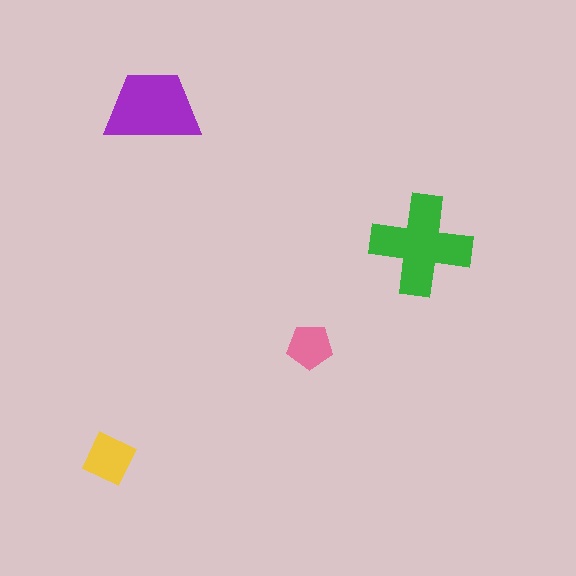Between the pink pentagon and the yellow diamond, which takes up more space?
The yellow diamond.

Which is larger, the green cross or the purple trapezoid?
The green cross.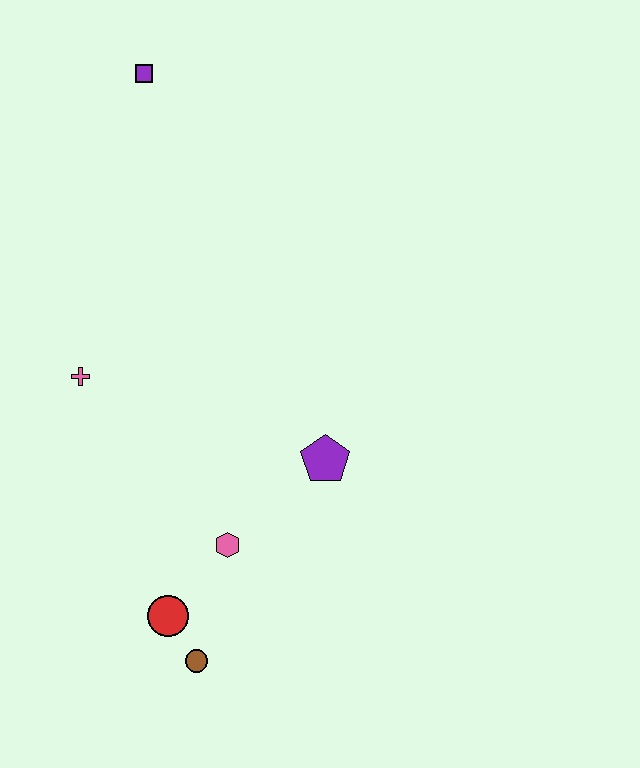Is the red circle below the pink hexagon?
Yes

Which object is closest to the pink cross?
The pink hexagon is closest to the pink cross.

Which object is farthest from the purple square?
The brown circle is farthest from the purple square.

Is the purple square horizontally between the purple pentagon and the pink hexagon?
No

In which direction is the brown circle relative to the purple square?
The brown circle is below the purple square.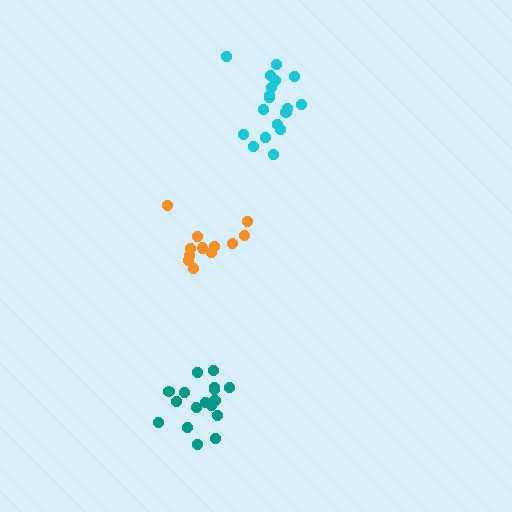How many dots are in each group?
Group 1: 12 dots, Group 2: 18 dots, Group 3: 18 dots (48 total).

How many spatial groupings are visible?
There are 3 spatial groupings.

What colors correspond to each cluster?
The clusters are colored: orange, cyan, teal.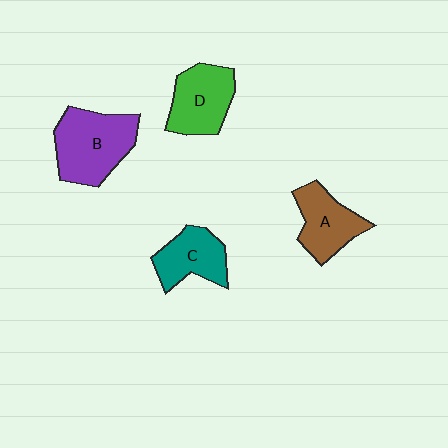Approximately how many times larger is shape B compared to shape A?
Approximately 1.4 times.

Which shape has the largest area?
Shape B (purple).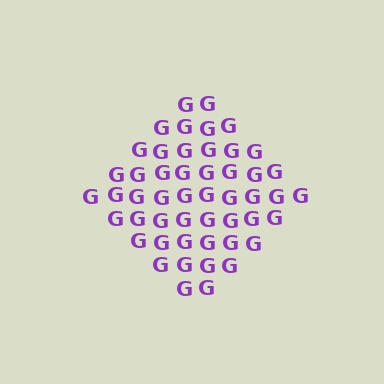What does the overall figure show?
The overall figure shows a diamond.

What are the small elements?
The small elements are letter G's.